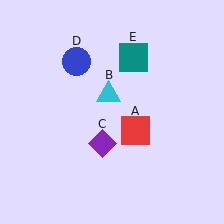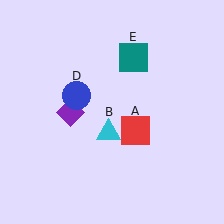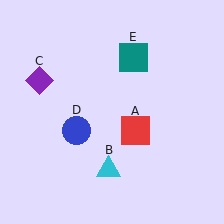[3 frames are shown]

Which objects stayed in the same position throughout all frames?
Red square (object A) and teal square (object E) remained stationary.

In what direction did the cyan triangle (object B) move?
The cyan triangle (object B) moved down.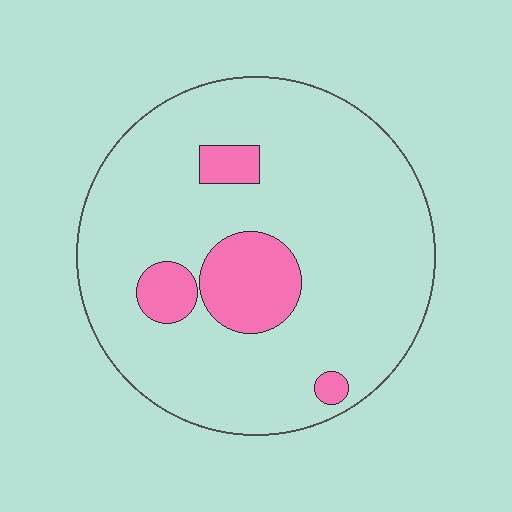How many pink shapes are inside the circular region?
4.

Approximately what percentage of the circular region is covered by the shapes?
Approximately 15%.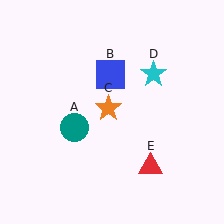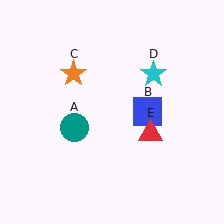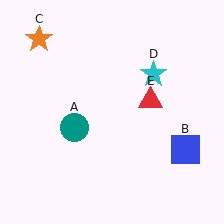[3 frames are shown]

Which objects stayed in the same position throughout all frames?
Teal circle (object A) and cyan star (object D) remained stationary.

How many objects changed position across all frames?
3 objects changed position: blue square (object B), orange star (object C), red triangle (object E).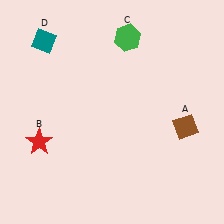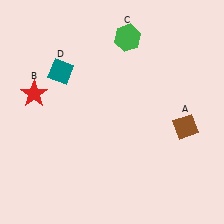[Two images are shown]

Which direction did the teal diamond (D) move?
The teal diamond (D) moved down.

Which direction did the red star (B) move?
The red star (B) moved up.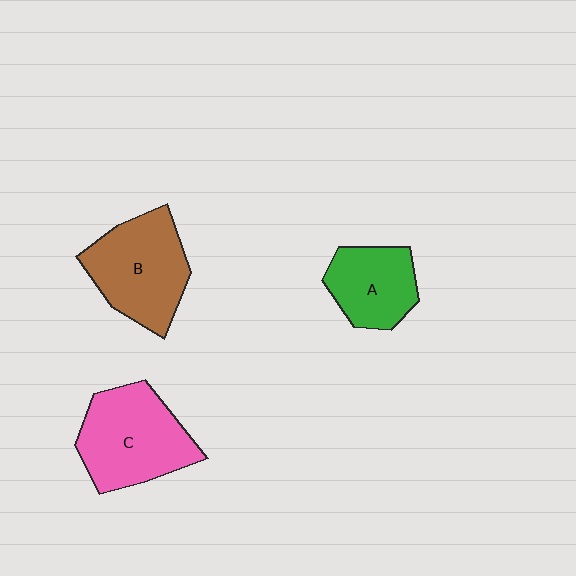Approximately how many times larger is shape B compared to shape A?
Approximately 1.4 times.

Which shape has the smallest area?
Shape A (green).